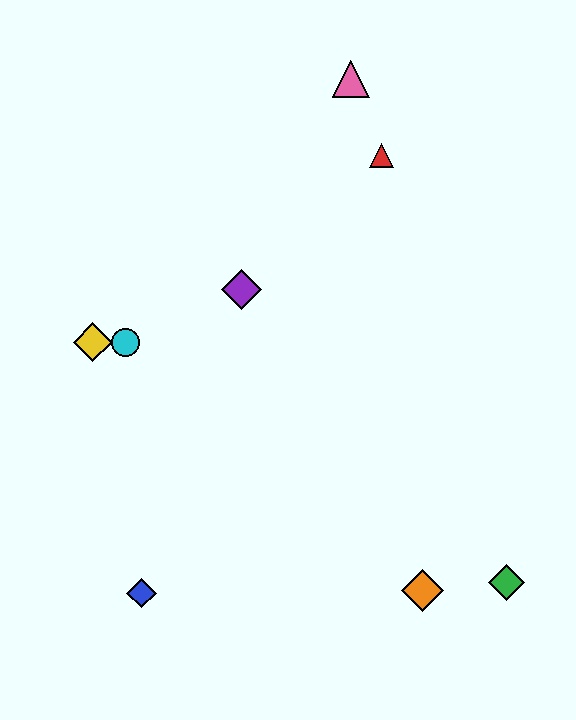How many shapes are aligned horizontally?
2 shapes (the yellow diamond, the cyan circle) are aligned horizontally.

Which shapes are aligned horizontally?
The yellow diamond, the cyan circle are aligned horizontally.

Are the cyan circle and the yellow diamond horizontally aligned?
Yes, both are at y≈342.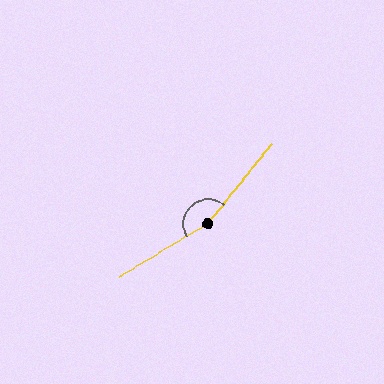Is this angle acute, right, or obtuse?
It is obtuse.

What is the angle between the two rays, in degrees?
Approximately 159 degrees.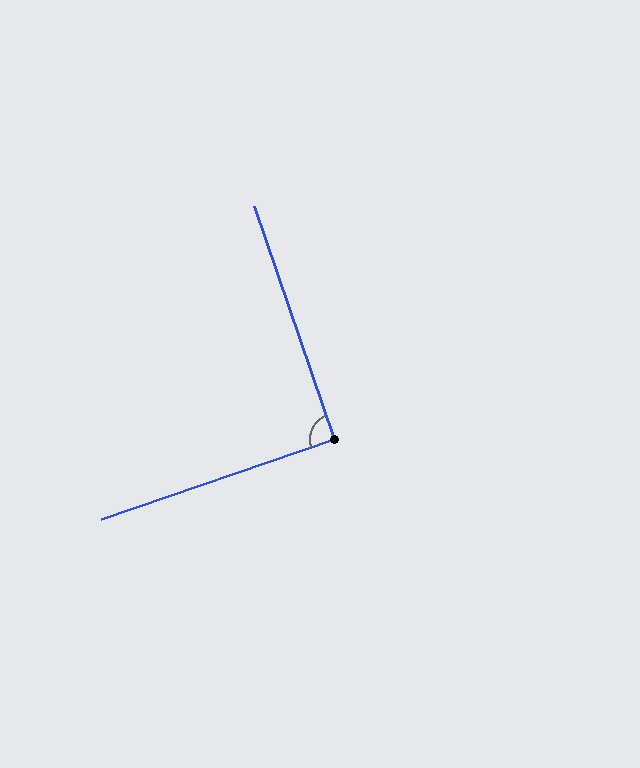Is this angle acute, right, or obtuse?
It is approximately a right angle.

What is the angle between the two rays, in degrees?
Approximately 90 degrees.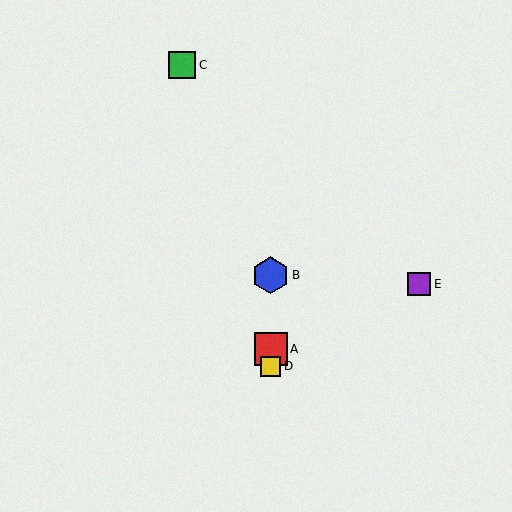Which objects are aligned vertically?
Objects A, B, D are aligned vertically.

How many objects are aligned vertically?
3 objects (A, B, D) are aligned vertically.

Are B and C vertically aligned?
No, B is at x≈271 and C is at x≈182.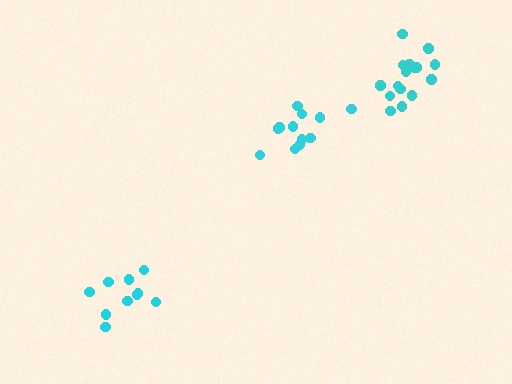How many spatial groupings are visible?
There are 3 spatial groupings.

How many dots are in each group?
Group 1: 10 dots, Group 2: 16 dots, Group 3: 12 dots (38 total).